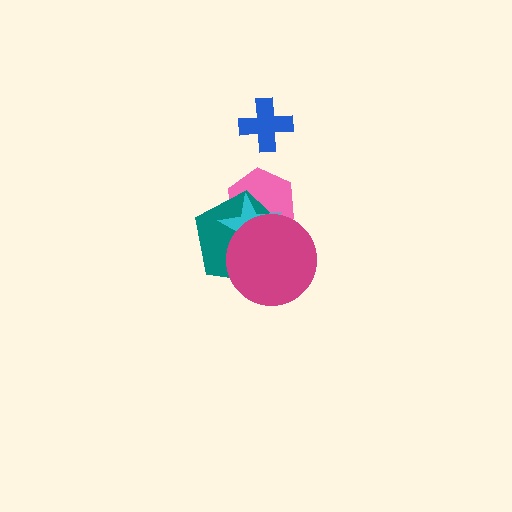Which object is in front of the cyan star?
The magenta circle is in front of the cyan star.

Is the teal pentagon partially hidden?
Yes, it is partially covered by another shape.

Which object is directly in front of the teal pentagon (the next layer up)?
The cyan star is directly in front of the teal pentagon.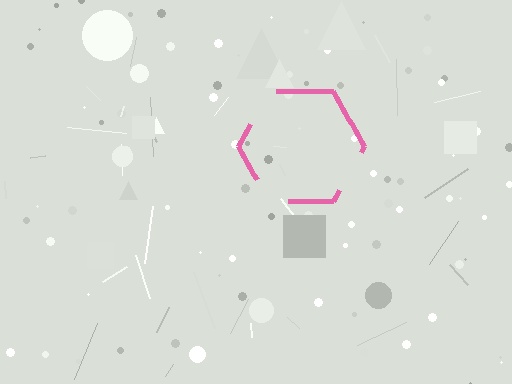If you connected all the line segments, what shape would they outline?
They would outline a hexagon.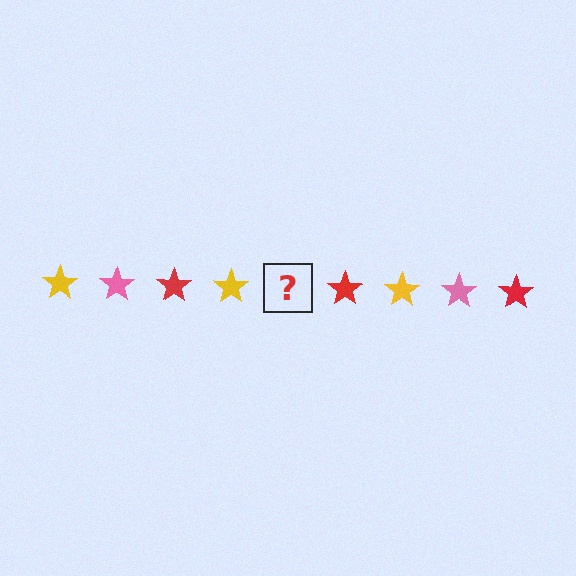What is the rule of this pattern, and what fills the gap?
The rule is that the pattern cycles through yellow, pink, red stars. The gap should be filled with a pink star.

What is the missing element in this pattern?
The missing element is a pink star.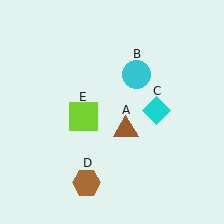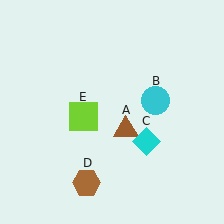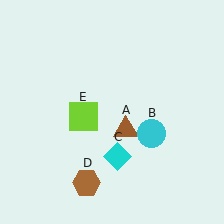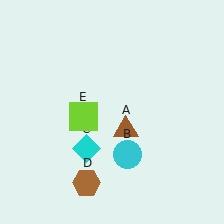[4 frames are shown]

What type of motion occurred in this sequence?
The cyan circle (object B), cyan diamond (object C) rotated clockwise around the center of the scene.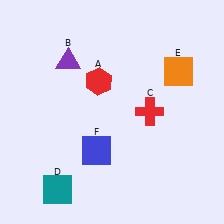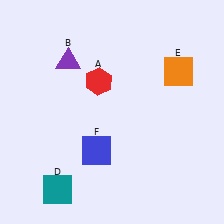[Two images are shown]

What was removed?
The red cross (C) was removed in Image 2.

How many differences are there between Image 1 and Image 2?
There is 1 difference between the two images.